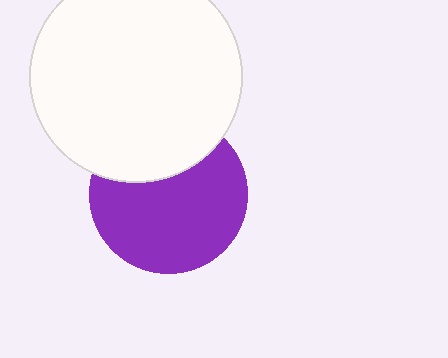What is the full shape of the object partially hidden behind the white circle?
The partially hidden object is a purple circle.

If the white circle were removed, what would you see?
You would see the complete purple circle.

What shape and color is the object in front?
The object in front is a white circle.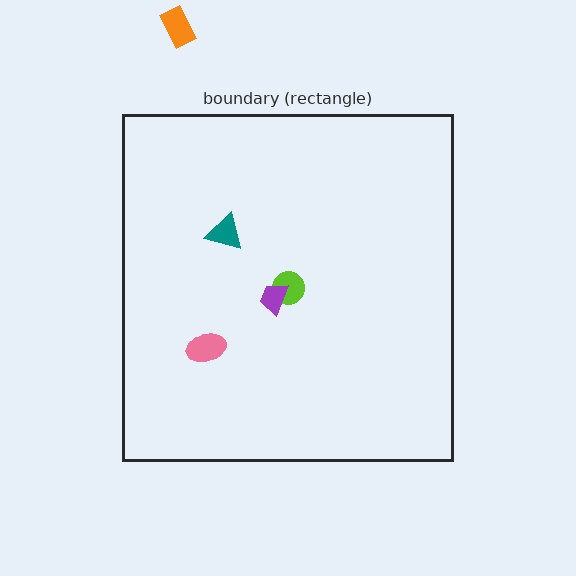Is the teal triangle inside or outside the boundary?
Inside.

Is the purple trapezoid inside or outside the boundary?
Inside.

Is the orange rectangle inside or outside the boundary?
Outside.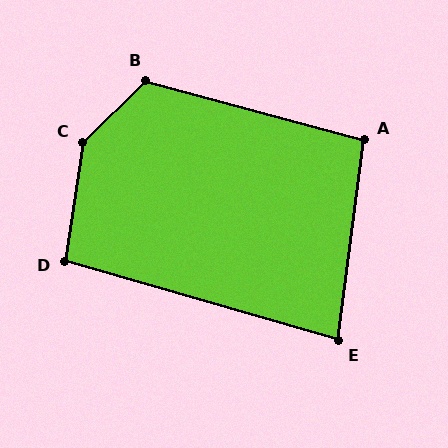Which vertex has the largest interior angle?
C, at approximately 143 degrees.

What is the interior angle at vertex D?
Approximately 98 degrees (obtuse).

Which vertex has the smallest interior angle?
E, at approximately 81 degrees.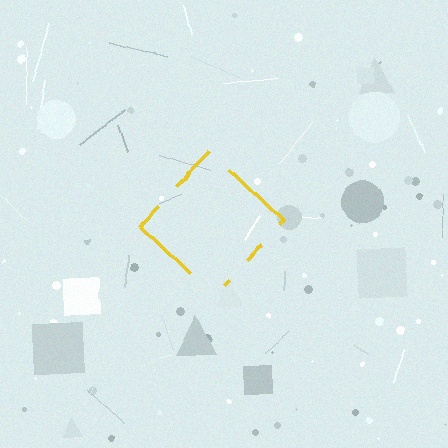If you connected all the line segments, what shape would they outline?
They would outline a diamond.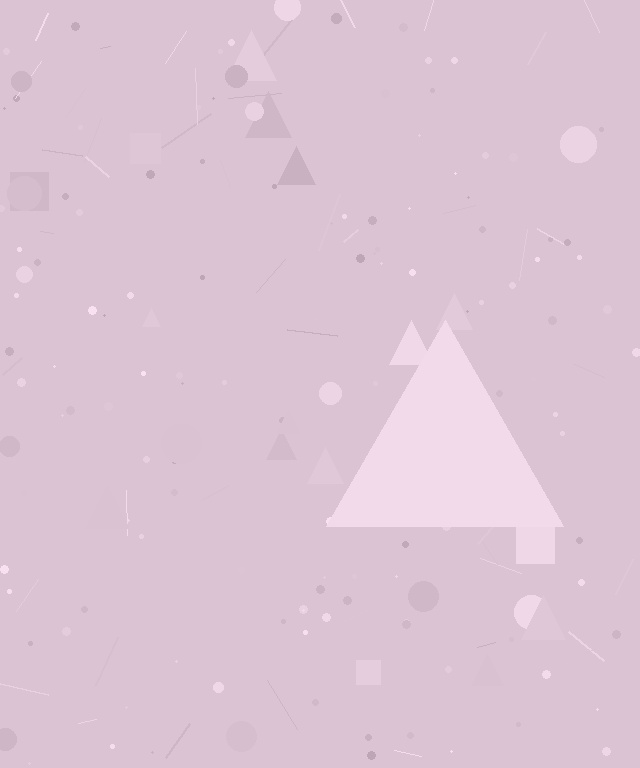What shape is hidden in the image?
A triangle is hidden in the image.